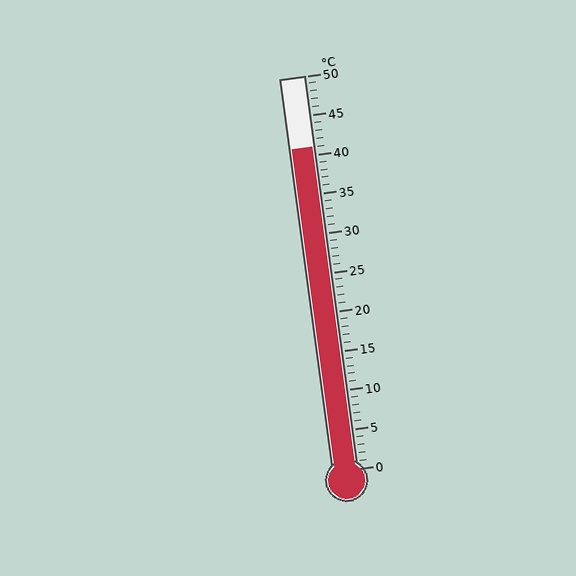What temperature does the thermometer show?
The thermometer shows approximately 41°C.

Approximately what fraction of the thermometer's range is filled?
The thermometer is filled to approximately 80% of its range.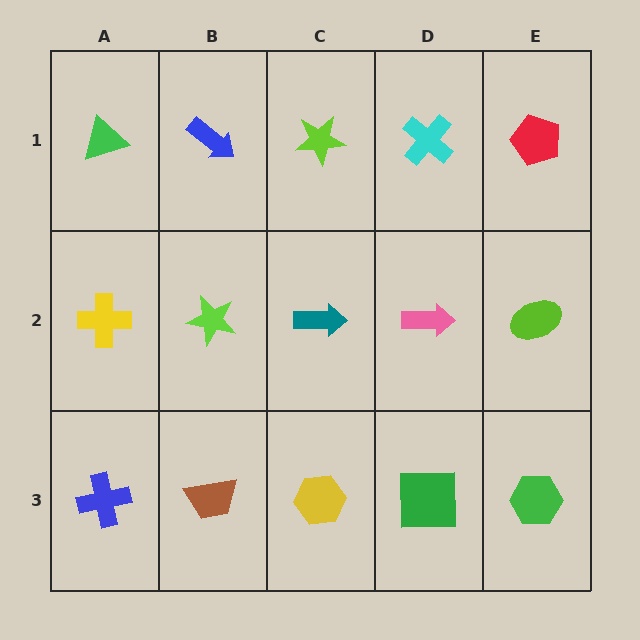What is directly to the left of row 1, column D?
A lime star.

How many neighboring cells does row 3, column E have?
2.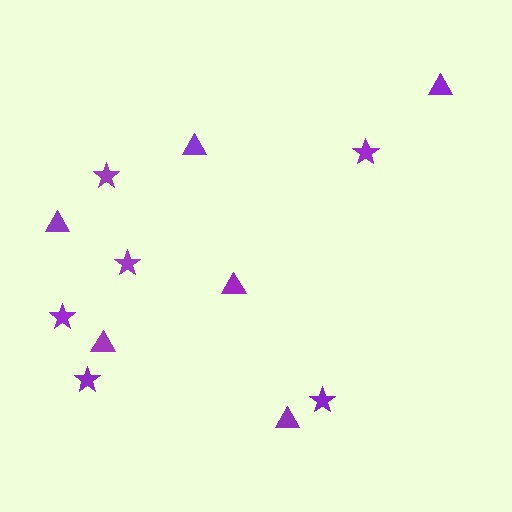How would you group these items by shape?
There are 2 groups: one group of stars (6) and one group of triangles (6).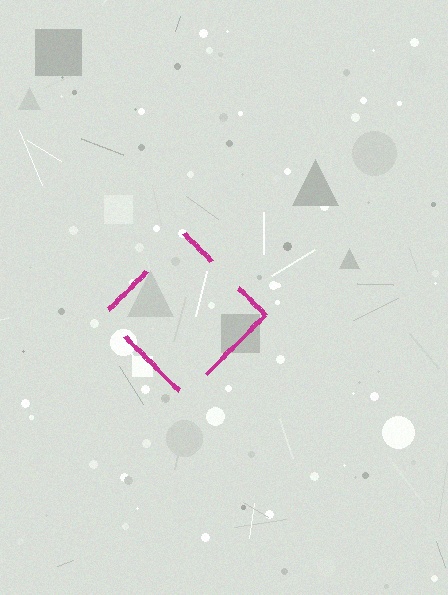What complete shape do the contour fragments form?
The contour fragments form a diamond.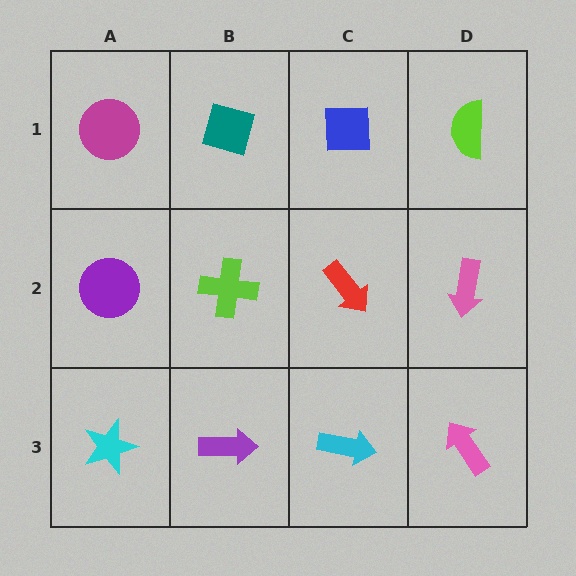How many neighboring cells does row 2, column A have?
3.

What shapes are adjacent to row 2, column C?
A blue square (row 1, column C), a cyan arrow (row 3, column C), a lime cross (row 2, column B), a pink arrow (row 2, column D).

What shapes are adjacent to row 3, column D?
A pink arrow (row 2, column D), a cyan arrow (row 3, column C).